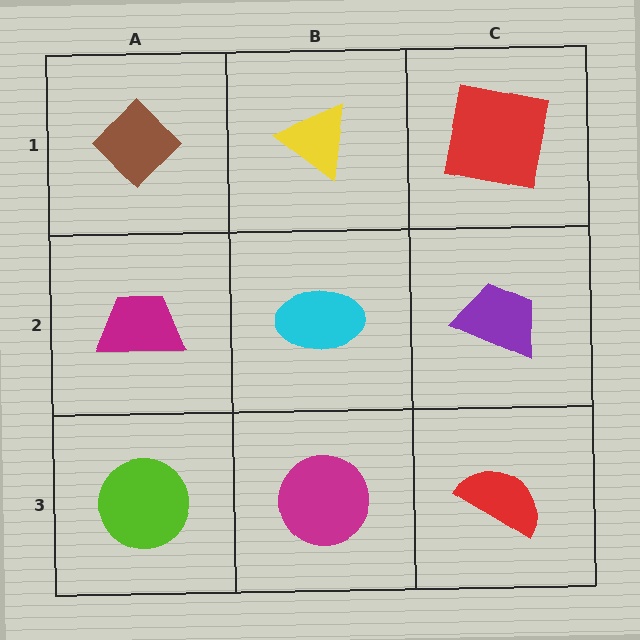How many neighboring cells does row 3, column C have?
2.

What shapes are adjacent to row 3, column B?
A cyan ellipse (row 2, column B), a lime circle (row 3, column A), a red semicircle (row 3, column C).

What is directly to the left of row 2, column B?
A magenta trapezoid.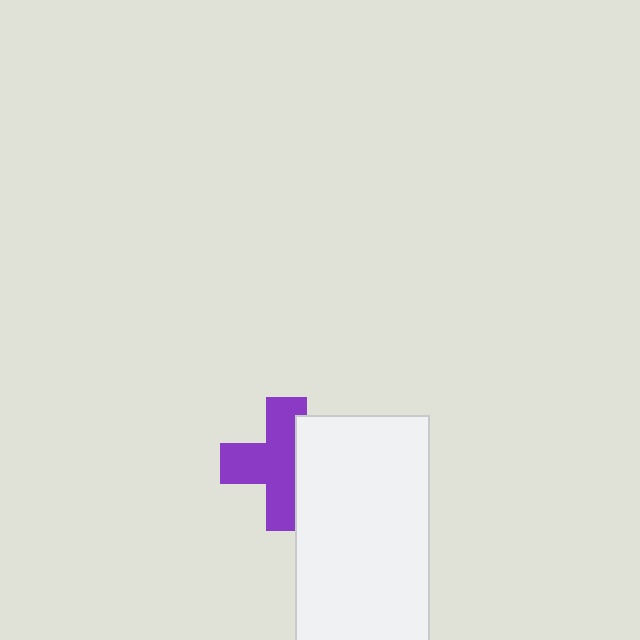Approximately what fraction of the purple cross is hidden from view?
Roughly 35% of the purple cross is hidden behind the white rectangle.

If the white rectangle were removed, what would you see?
You would see the complete purple cross.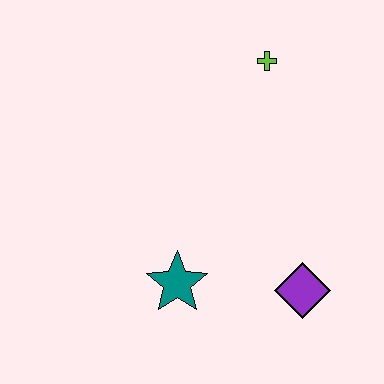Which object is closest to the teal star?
The purple diamond is closest to the teal star.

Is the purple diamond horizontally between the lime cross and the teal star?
No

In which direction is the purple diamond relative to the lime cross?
The purple diamond is below the lime cross.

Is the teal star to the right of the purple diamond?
No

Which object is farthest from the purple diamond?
The lime cross is farthest from the purple diamond.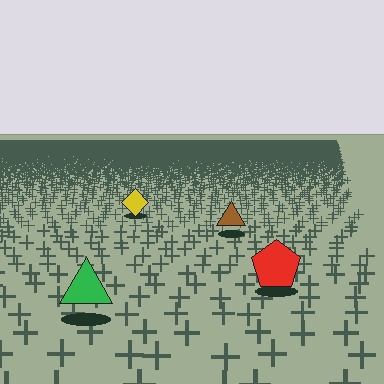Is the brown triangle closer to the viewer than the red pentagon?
No. The red pentagon is closer — you can tell from the texture gradient: the ground texture is coarser near it.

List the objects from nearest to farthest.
From nearest to farthest: the green triangle, the red pentagon, the brown triangle, the yellow diamond.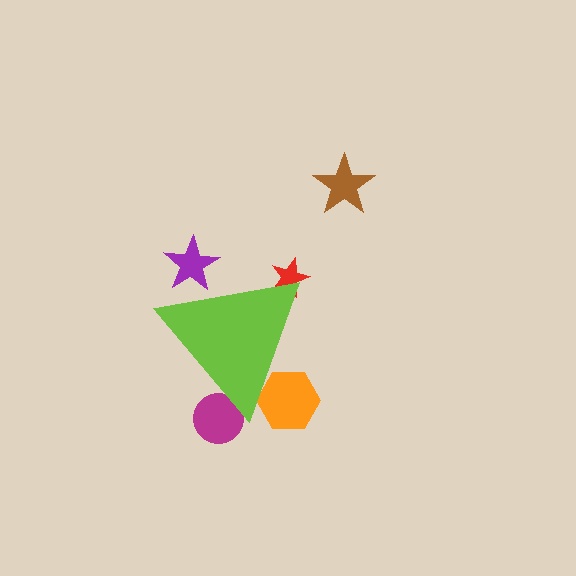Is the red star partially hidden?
Yes, the red star is partially hidden behind the lime triangle.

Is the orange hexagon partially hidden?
Yes, the orange hexagon is partially hidden behind the lime triangle.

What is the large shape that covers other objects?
A lime triangle.